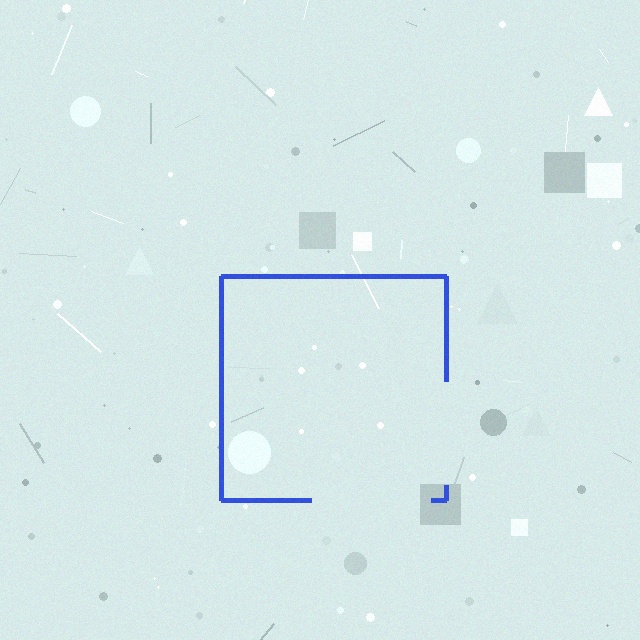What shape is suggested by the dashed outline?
The dashed outline suggests a square.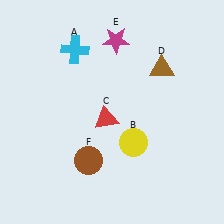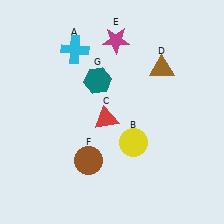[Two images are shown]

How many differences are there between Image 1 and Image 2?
There is 1 difference between the two images.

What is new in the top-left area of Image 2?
A teal hexagon (G) was added in the top-left area of Image 2.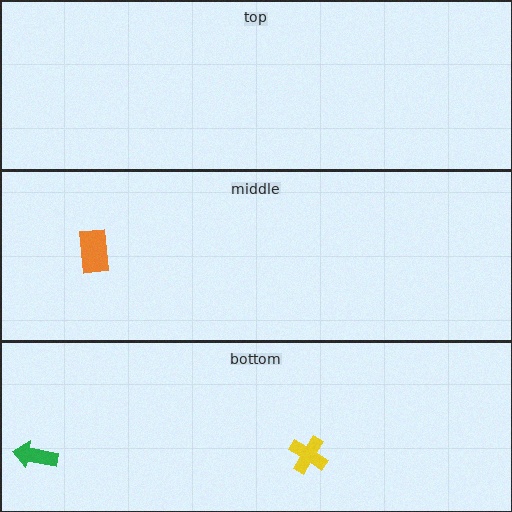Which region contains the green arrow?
The bottom region.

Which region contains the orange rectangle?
The middle region.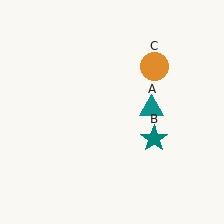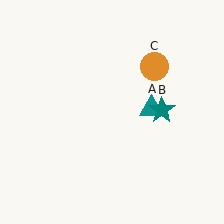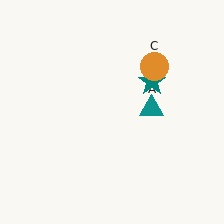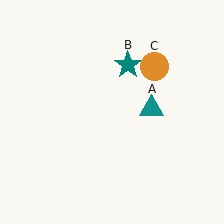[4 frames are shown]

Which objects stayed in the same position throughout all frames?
Teal triangle (object A) and orange circle (object C) remained stationary.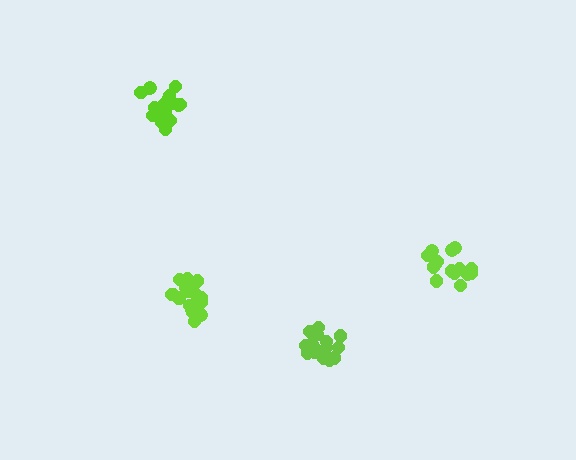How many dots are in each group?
Group 1: 15 dots, Group 2: 18 dots, Group 3: 17 dots, Group 4: 21 dots (71 total).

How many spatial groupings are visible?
There are 4 spatial groupings.